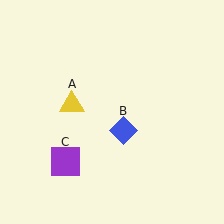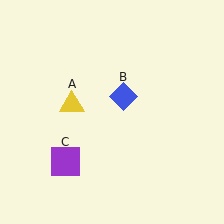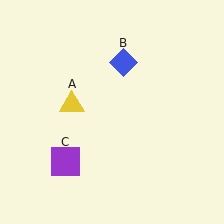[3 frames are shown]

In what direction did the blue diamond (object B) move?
The blue diamond (object B) moved up.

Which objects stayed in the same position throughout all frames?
Yellow triangle (object A) and purple square (object C) remained stationary.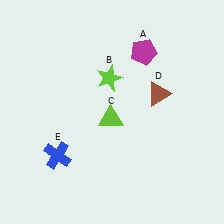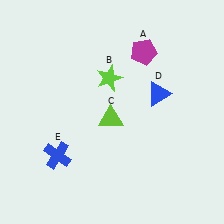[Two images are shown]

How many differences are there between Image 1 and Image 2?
There is 1 difference between the two images.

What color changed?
The triangle (D) changed from brown in Image 1 to blue in Image 2.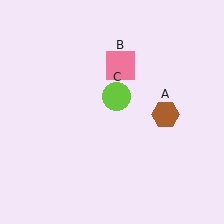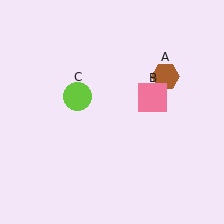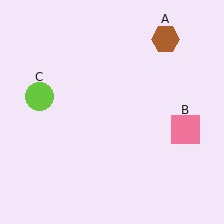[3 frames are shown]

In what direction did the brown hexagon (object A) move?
The brown hexagon (object A) moved up.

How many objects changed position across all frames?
3 objects changed position: brown hexagon (object A), pink square (object B), lime circle (object C).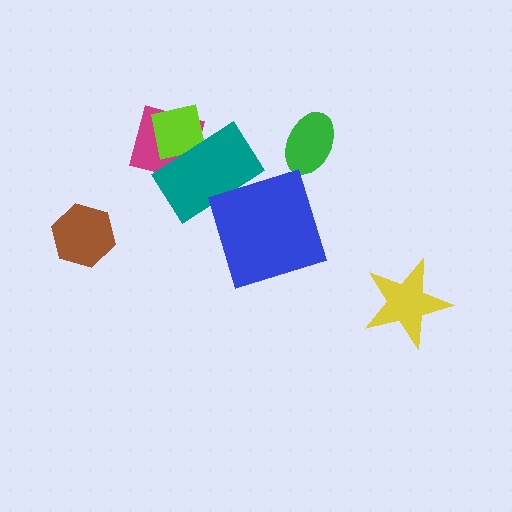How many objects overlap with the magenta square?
2 objects overlap with the magenta square.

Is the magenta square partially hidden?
Yes, it is partially covered by another shape.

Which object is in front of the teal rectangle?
The blue square is in front of the teal rectangle.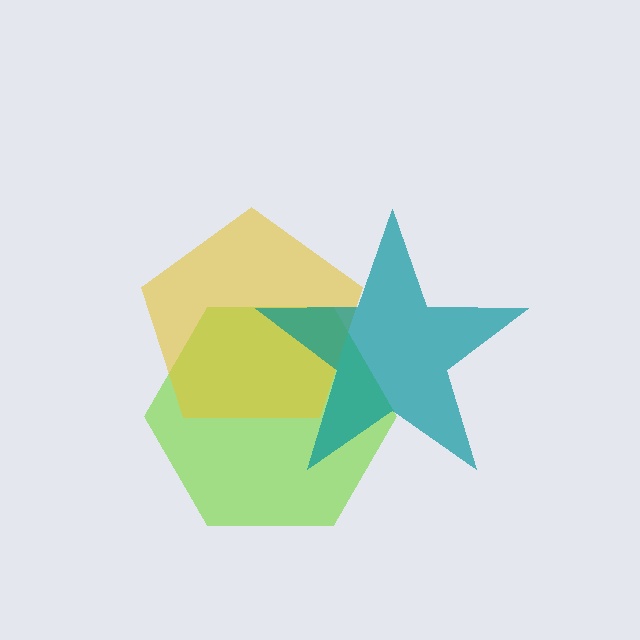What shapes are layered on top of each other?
The layered shapes are: a lime hexagon, a yellow pentagon, a teal star.